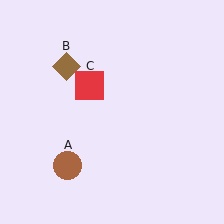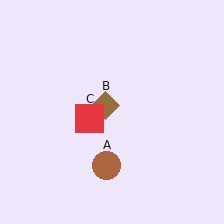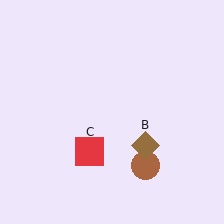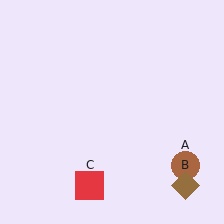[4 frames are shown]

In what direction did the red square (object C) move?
The red square (object C) moved down.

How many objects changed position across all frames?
3 objects changed position: brown circle (object A), brown diamond (object B), red square (object C).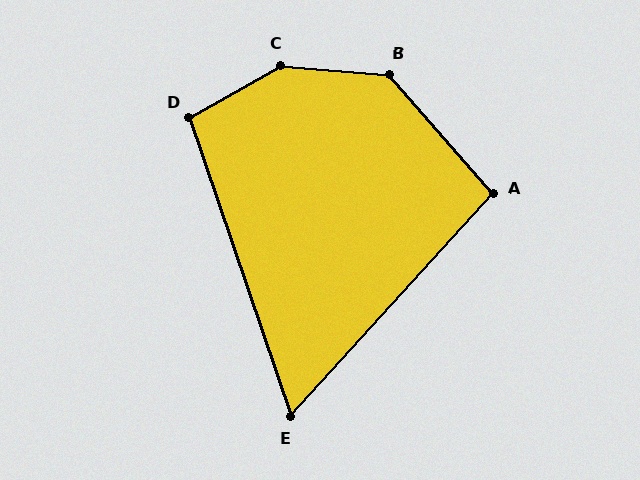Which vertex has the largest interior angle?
C, at approximately 145 degrees.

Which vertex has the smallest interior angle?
E, at approximately 61 degrees.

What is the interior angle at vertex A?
Approximately 97 degrees (obtuse).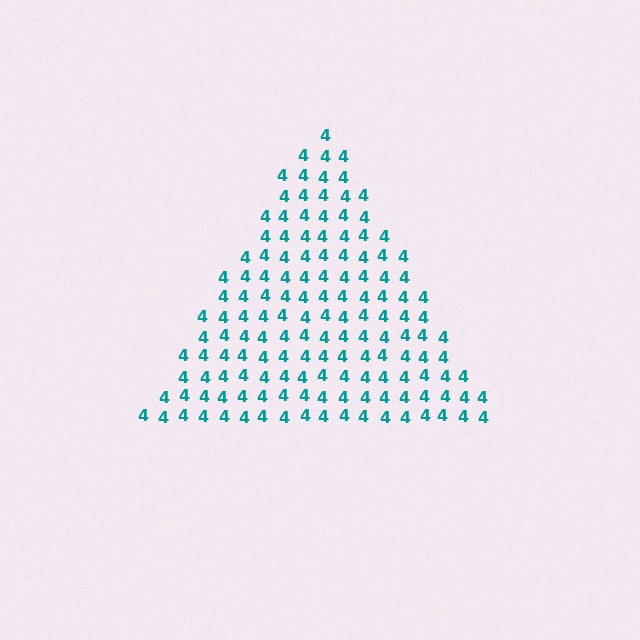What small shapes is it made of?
It is made of small digit 4's.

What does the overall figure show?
The overall figure shows a triangle.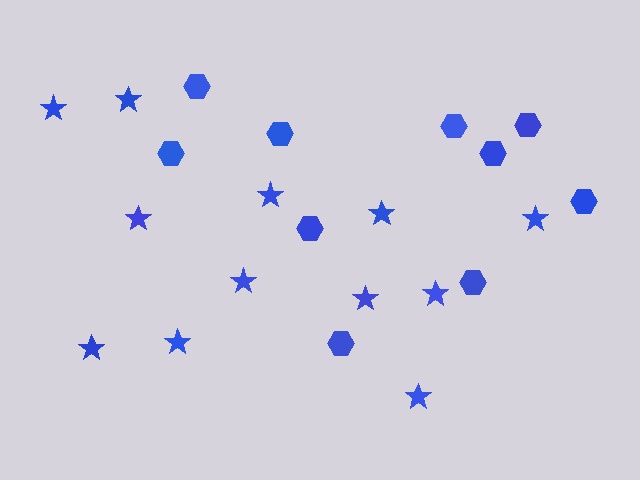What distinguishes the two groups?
There are 2 groups: one group of stars (12) and one group of hexagons (10).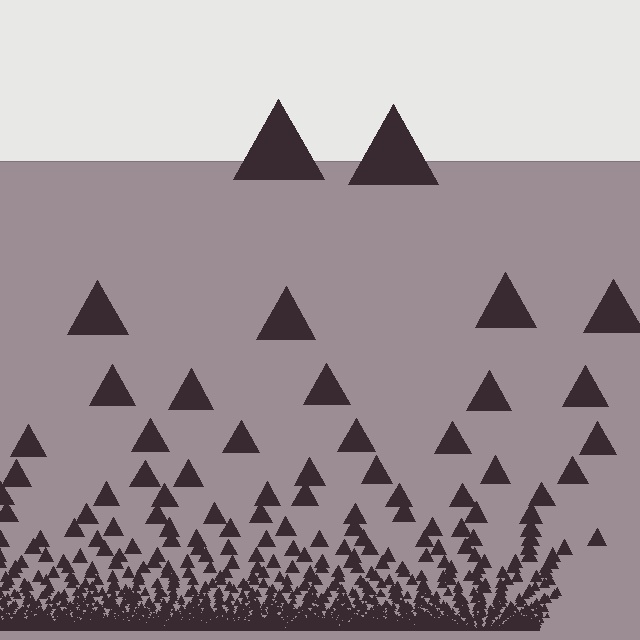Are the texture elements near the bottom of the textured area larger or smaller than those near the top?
Smaller. The gradient is inverted — elements near the bottom are smaller and denser.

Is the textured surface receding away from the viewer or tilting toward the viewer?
The surface appears to tilt toward the viewer. Texture elements get larger and sparser toward the top.